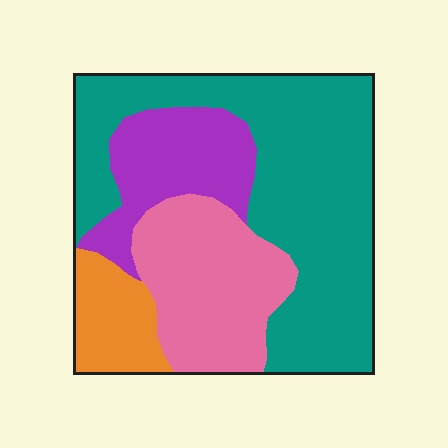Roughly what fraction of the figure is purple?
Purple takes up about one sixth (1/6) of the figure.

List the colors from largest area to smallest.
From largest to smallest: teal, pink, purple, orange.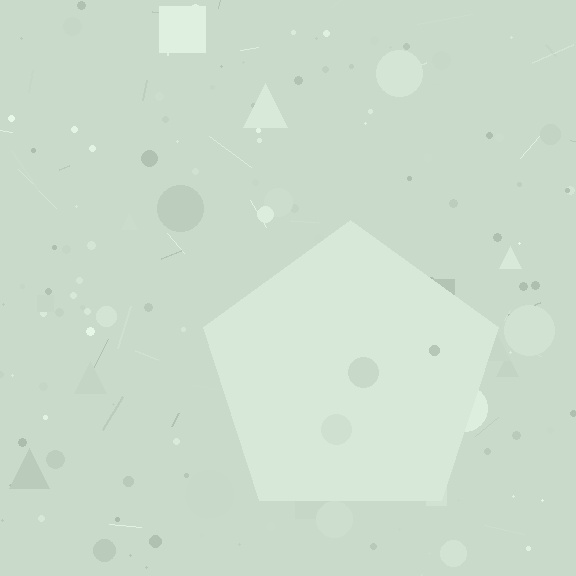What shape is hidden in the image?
A pentagon is hidden in the image.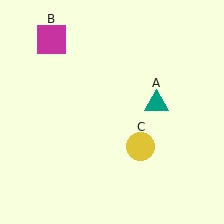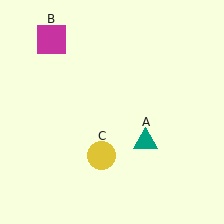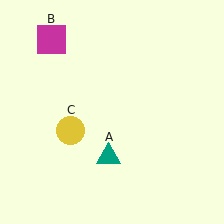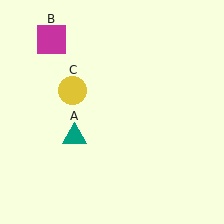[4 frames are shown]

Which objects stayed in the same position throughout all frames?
Magenta square (object B) remained stationary.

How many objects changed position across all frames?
2 objects changed position: teal triangle (object A), yellow circle (object C).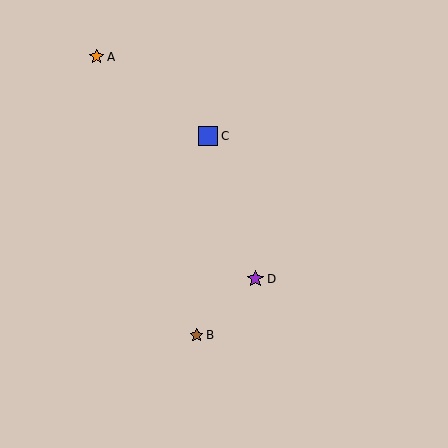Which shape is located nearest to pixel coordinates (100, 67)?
The orange star (labeled A) at (96, 57) is nearest to that location.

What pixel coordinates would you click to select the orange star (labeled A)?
Click at (96, 57) to select the orange star A.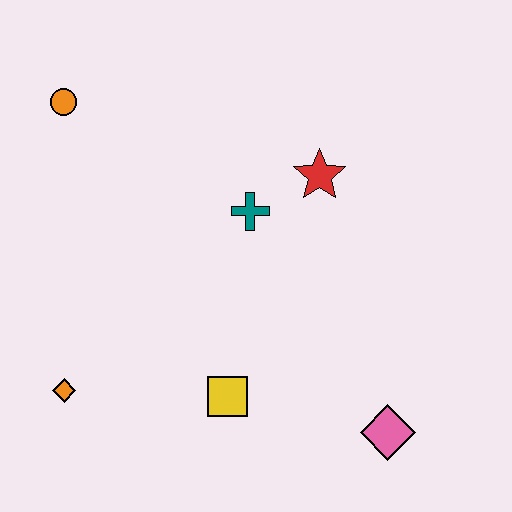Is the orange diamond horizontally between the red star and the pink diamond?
No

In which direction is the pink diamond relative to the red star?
The pink diamond is below the red star.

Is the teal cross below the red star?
Yes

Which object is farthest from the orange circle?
The pink diamond is farthest from the orange circle.